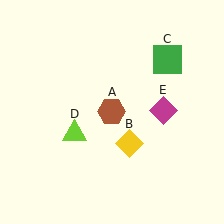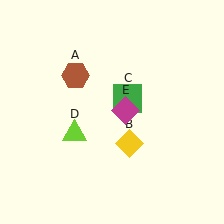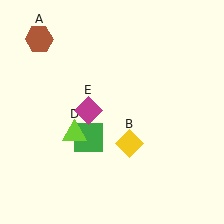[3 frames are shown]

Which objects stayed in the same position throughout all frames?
Yellow diamond (object B) and lime triangle (object D) remained stationary.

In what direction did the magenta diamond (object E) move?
The magenta diamond (object E) moved left.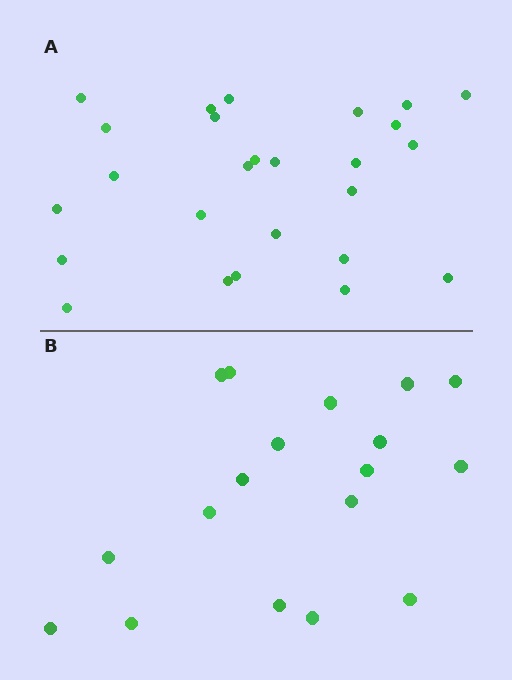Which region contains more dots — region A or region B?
Region A (the top region) has more dots.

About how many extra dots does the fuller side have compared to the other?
Region A has roughly 8 or so more dots than region B.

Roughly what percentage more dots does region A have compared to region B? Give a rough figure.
About 45% more.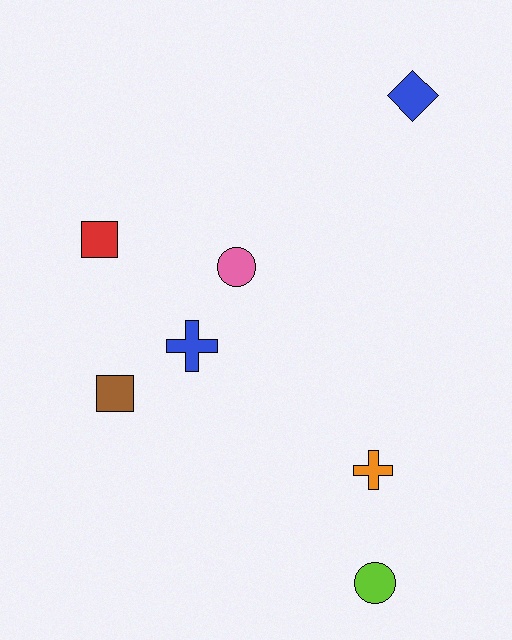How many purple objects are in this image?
There are no purple objects.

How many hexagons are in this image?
There are no hexagons.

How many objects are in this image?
There are 7 objects.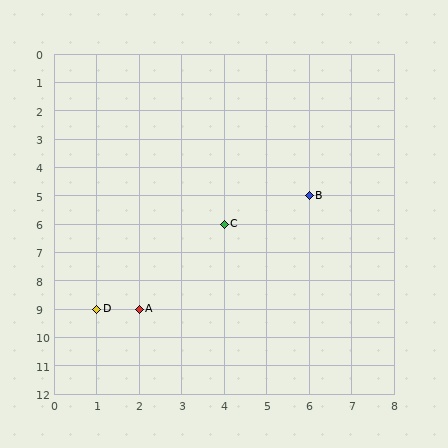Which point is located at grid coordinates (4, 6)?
Point C is at (4, 6).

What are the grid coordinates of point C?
Point C is at grid coordinates (4, 6).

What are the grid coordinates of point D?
Point D is at grid coordinates (1, 9).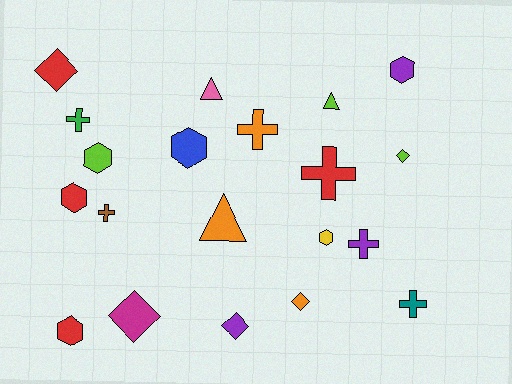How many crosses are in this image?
There are 6 crosses.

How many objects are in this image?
There are 20 objects.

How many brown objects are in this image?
There is 1 brown object.